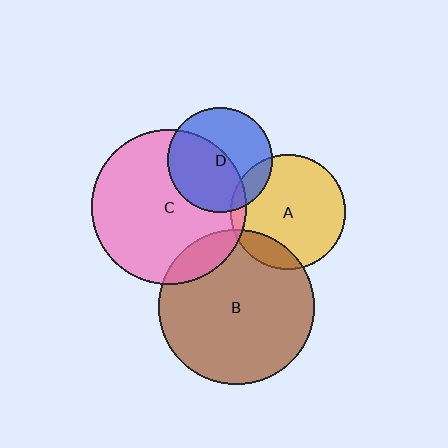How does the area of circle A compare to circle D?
Approximately 1.2 times.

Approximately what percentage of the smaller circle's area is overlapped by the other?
Approximately 15%.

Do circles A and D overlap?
Yes.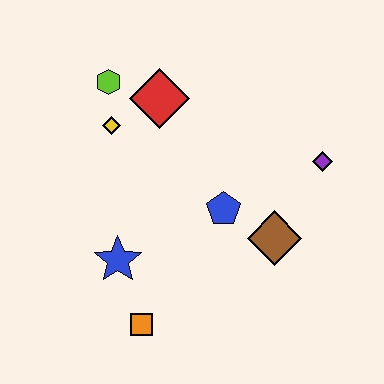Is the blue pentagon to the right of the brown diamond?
No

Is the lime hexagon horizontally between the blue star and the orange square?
No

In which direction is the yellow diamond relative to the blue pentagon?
The yellow diamond is to the left of the blue pentagon.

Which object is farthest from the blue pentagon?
The lime hexagon is farthest from the blue pentagon.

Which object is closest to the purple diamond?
The brown diamond is closest to the purple diamond.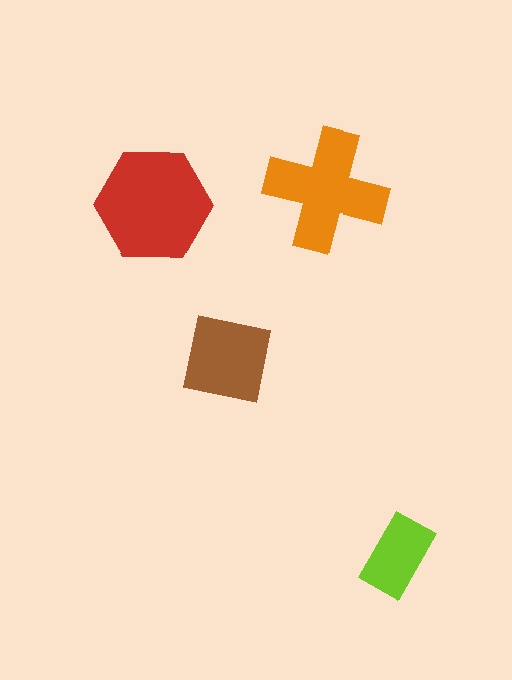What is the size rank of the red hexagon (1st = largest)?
1st.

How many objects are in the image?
There are 4 objects in the image.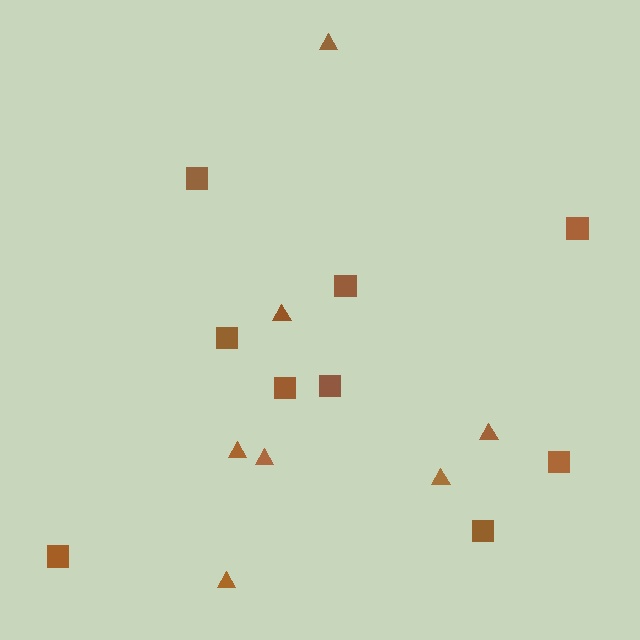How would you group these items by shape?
There are 2 groups: one group of squares (9) and one group of triangles (7).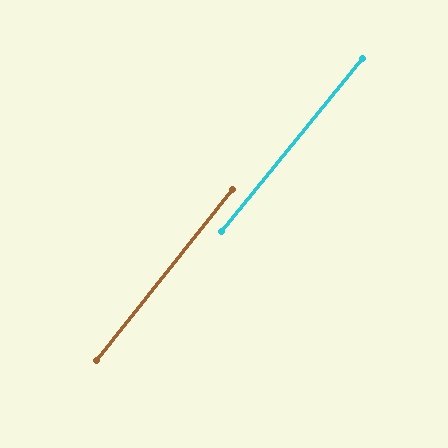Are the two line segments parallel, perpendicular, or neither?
Parallel — their directions differ by only 0.8°.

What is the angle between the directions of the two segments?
Approximately 1 degree.